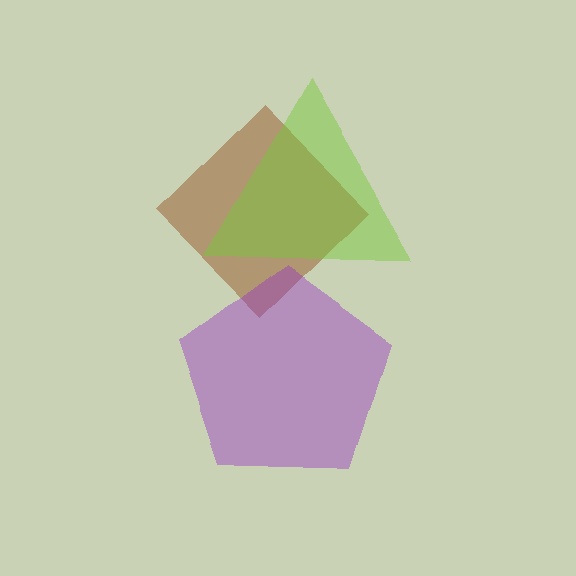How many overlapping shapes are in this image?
There are 3 overlapping shapes in the image.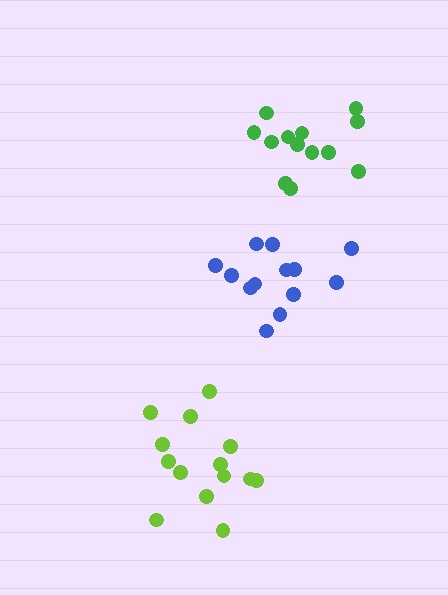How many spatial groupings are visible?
There are 3 spatial groupings.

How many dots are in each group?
Group 1: 13 dots, Group 2: 13 dots, Group 3: 14 dots (40 total).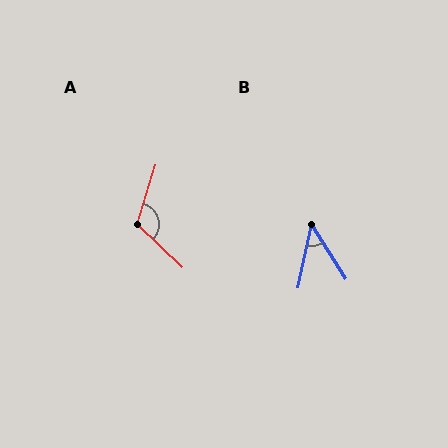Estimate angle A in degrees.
Approximately 116 degrees.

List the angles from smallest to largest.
B (44°), A (116°).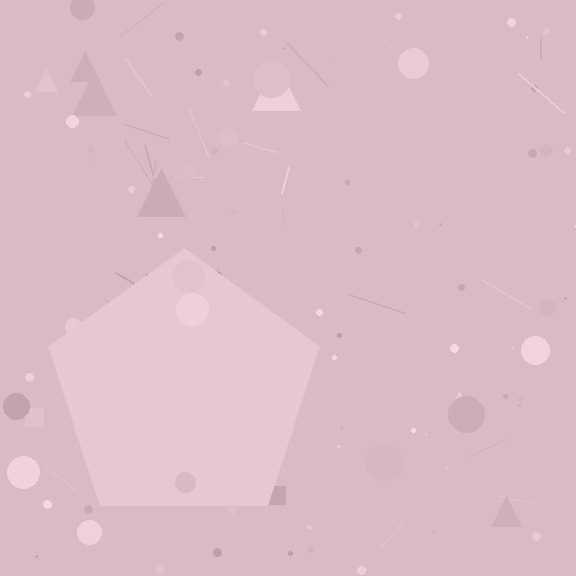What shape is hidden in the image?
A pentagon is hidden in the image.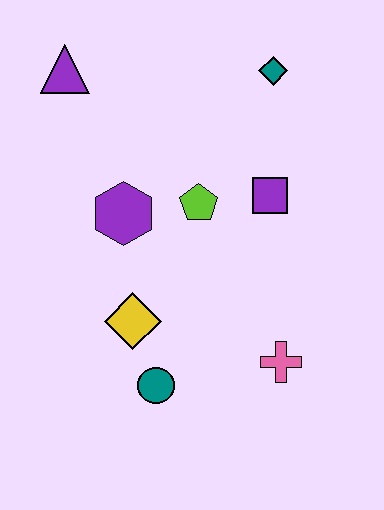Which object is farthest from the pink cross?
The purple triangle is farthest from the pink cross.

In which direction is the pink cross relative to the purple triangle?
The pink cross is below the purple triangle.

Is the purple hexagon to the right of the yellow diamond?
No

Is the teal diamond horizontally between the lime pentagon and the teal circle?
No